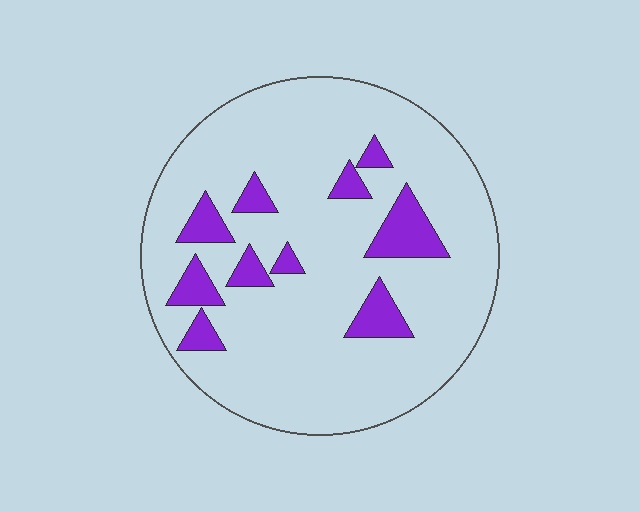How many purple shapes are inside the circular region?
10.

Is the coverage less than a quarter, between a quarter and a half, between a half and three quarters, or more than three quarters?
Less than a quarter.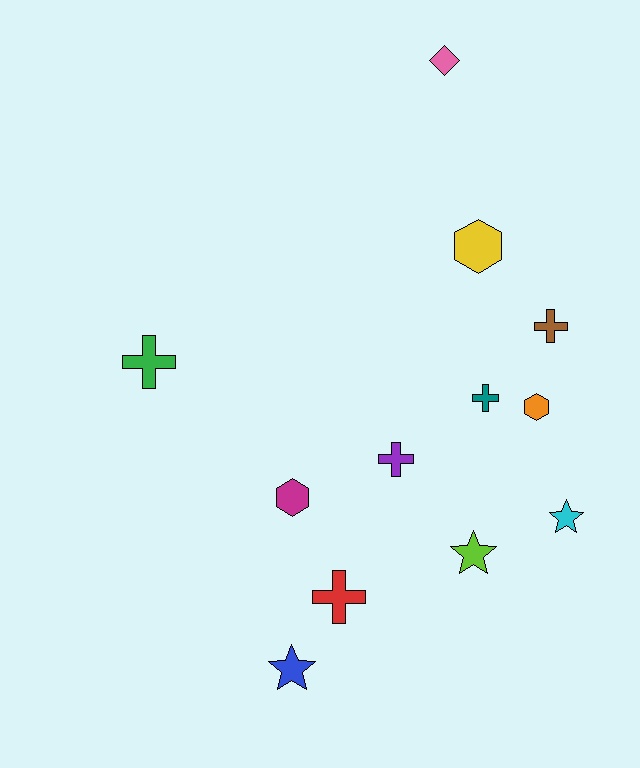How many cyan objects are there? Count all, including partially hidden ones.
There is 1 cyan object.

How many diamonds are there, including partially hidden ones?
There is 1 diamond.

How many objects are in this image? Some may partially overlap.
There are 12 objects.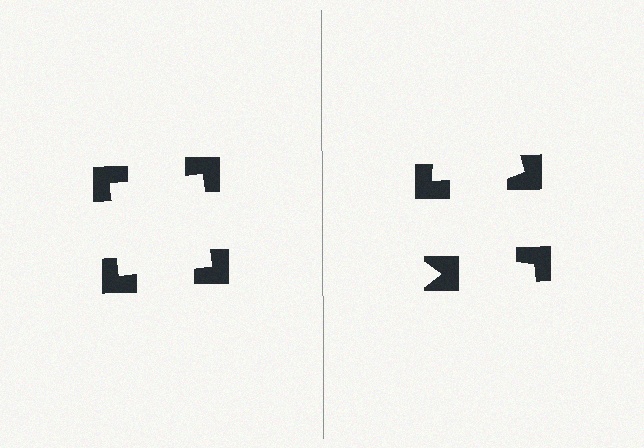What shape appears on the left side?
An illusory square.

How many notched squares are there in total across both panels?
8 — 4 on each side.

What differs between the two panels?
The notched squares are positioned identically on both sides; only the wedge orientations differ. On the left they align to a square; on the right they are misaligned.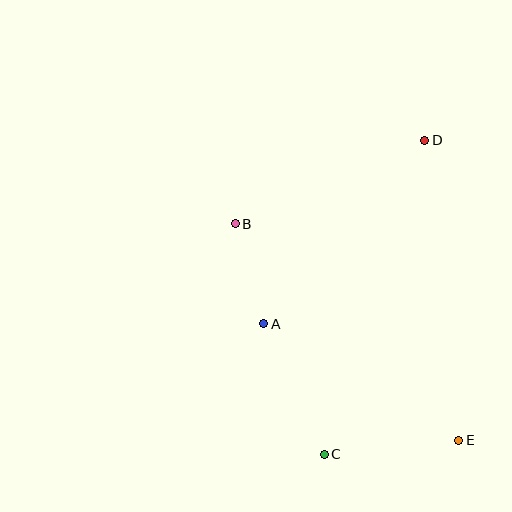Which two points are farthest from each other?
Points C and D are farthest from each other.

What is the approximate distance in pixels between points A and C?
The distance between A and C is approximately 144 pixels.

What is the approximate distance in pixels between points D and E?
The distance between D and E is approximately 302 pixels.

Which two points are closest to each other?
Points A and B are closest to each other.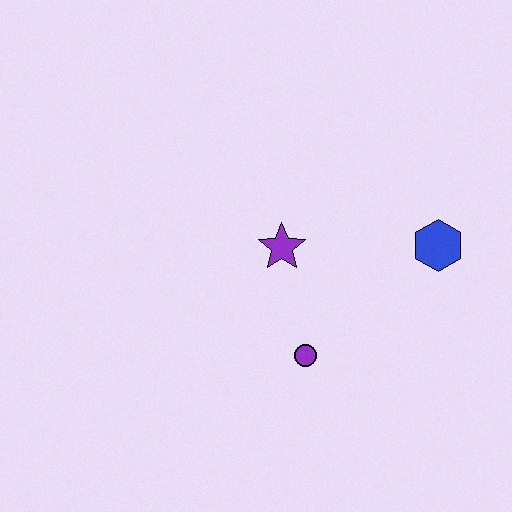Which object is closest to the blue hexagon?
The purple star is closest to the blue hexagon.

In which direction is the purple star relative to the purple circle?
The purple star is above the purple circle.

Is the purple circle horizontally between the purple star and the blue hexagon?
Yes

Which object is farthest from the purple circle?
The blue hexagon is farthest from the purple circle.